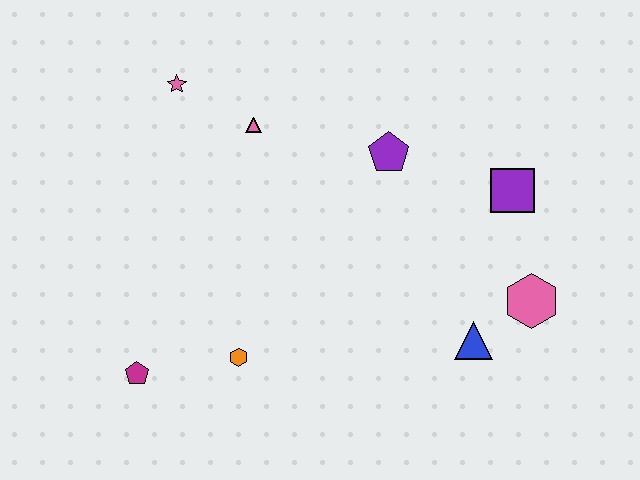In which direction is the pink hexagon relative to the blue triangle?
The pink hexagon is to the right of the blue triangle.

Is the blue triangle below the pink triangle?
Yes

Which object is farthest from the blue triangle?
The pink star is farthest from the blue triangle.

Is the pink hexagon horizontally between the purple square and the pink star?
No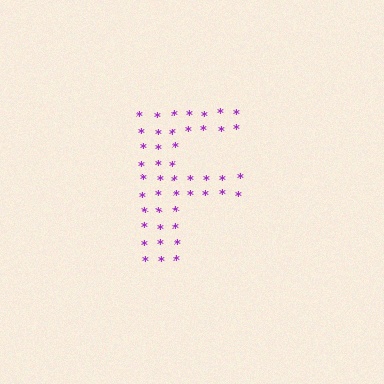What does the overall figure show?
The overall figure shows the letter F.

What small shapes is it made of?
It is made of small asterisks.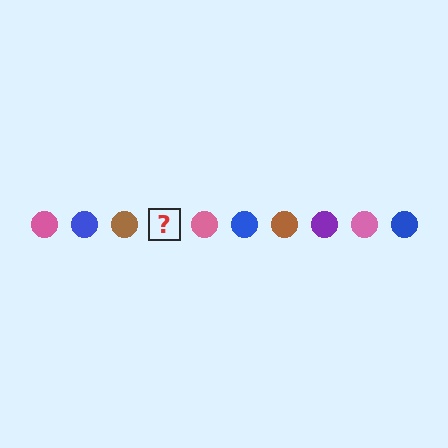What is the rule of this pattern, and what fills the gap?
The rule is that the pattern cycles through pink, blue, brown, purple circles. The gap should be filled with a purple circle.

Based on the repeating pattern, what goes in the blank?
The blank should be a purple circle.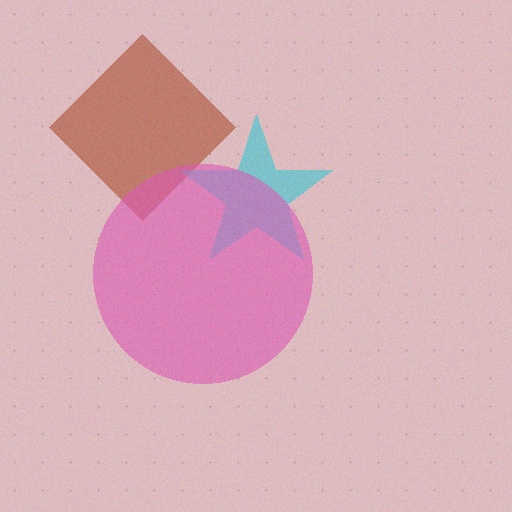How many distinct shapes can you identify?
There are 3 distinct shapes: a brown diamond, a cyan star, a pink circle.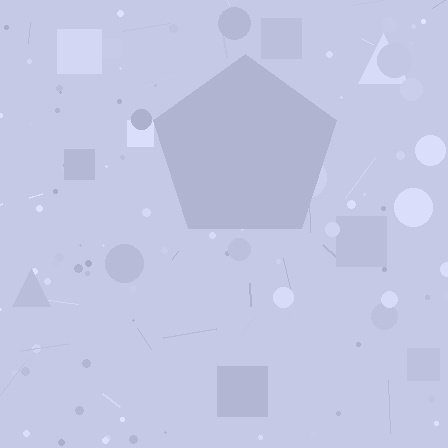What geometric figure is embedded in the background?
A pentagon is embedded in the background.